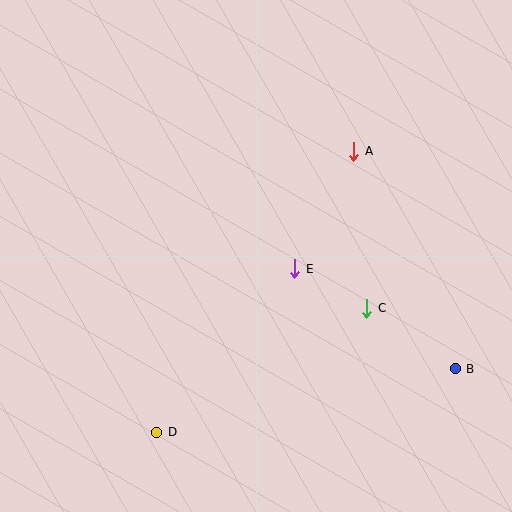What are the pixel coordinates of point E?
Point E is at (295, 269).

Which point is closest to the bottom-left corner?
Point D is closest to the bottom-left corner.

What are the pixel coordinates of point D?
Point D is at (157, 432).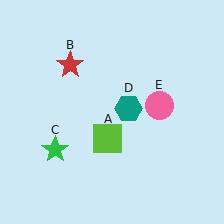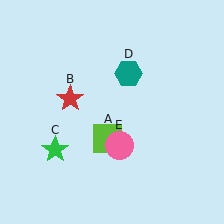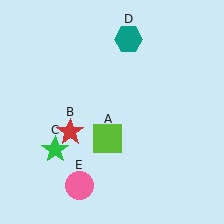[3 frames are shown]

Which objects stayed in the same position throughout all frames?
Lime square (object A) and green star (object C) remained stationary.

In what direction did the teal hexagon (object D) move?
The teal hexagon (object D) moved up.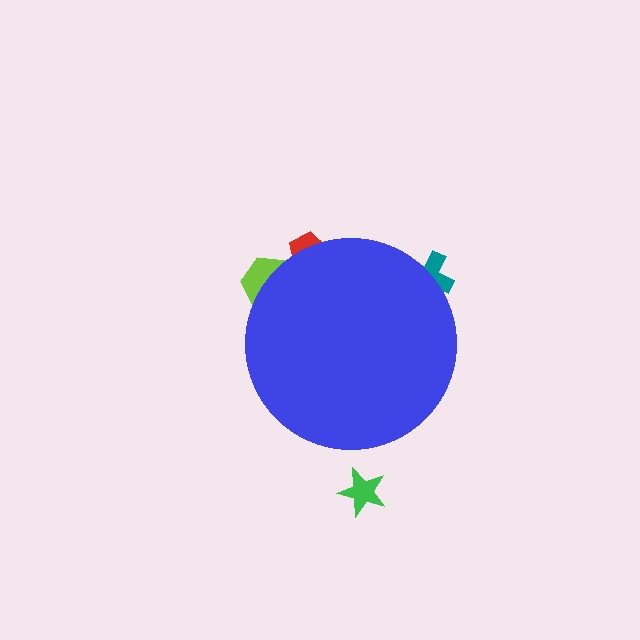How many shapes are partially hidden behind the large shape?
3 shapes are partially hidden.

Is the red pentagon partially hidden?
Yes, the red pentagon is partially hidden behind the blue circle.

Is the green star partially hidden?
No, the green star is fully visible.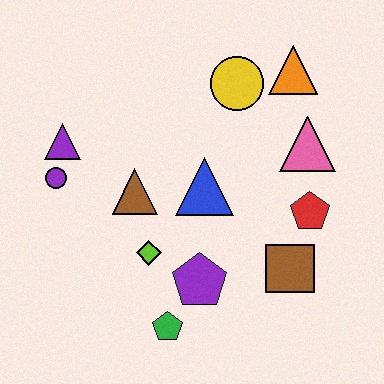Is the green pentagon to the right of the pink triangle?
No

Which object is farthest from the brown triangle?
The orange triangle is farthest from the brown triangle.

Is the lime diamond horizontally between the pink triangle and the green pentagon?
No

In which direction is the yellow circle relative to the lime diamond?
The yellow circle is above the lime diamond.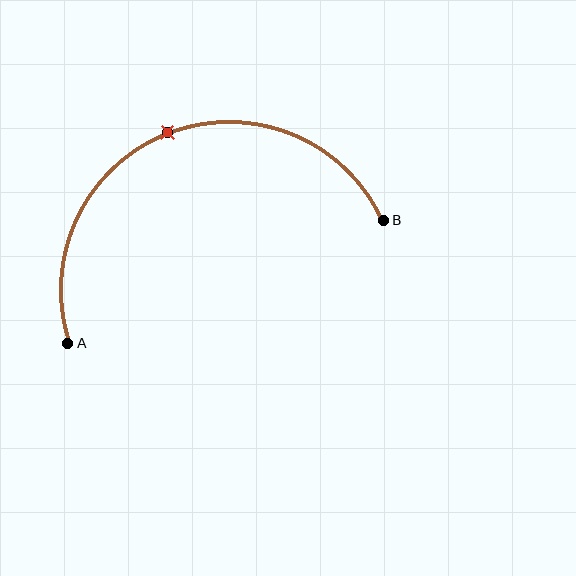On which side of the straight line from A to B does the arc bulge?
The arc bulges above the straight line connecting A and B.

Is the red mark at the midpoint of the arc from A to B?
Yes. The red mark lies on the arc at equal arc-length from both A and B — it is the arc midpoint.